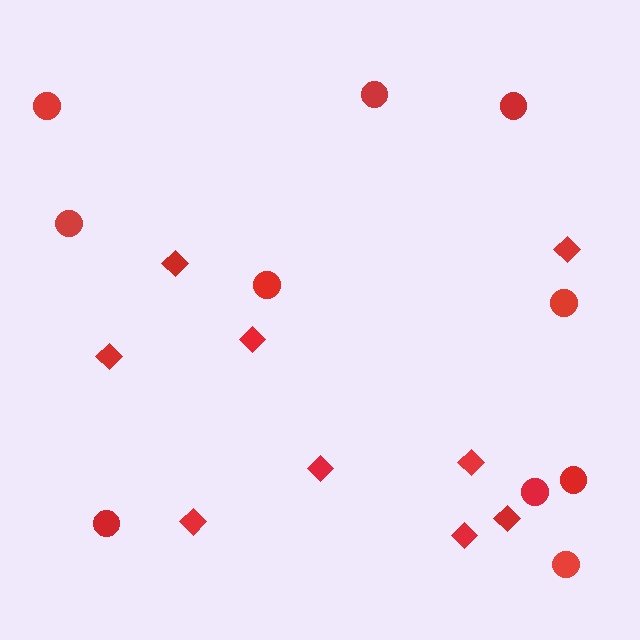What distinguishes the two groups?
There are 2 groups: one group of circles (10) and one group of diamonds (9).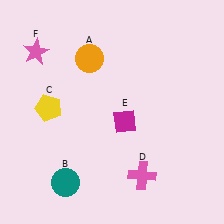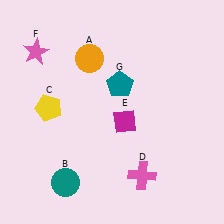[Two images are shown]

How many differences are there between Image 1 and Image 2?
There is 1 difference between the two images.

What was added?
A teal pentagon (G) was added in Image 2.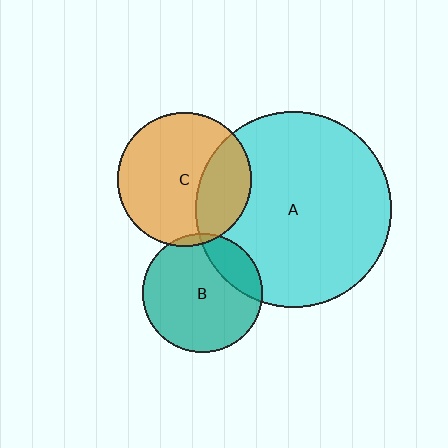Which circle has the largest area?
Circle A (cyan).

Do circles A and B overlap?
Yes.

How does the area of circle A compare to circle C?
Approximately 2.1 times.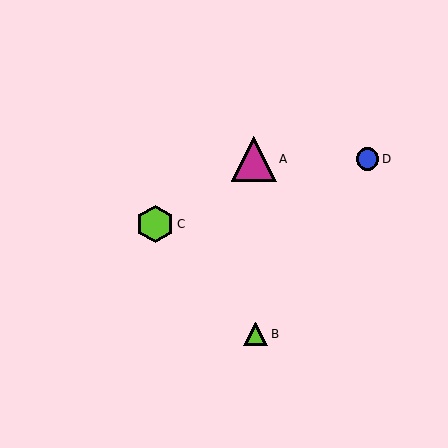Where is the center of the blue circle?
The center of the blue circle is at (367, 159).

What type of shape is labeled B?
Shape B is a lime triangle.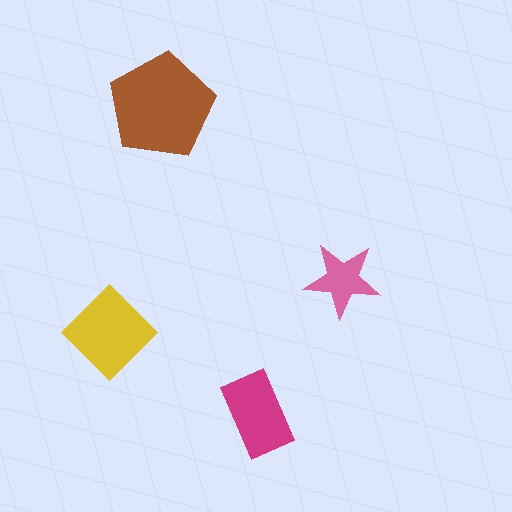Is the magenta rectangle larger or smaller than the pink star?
Larger.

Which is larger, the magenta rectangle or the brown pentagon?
The brown pentagon.